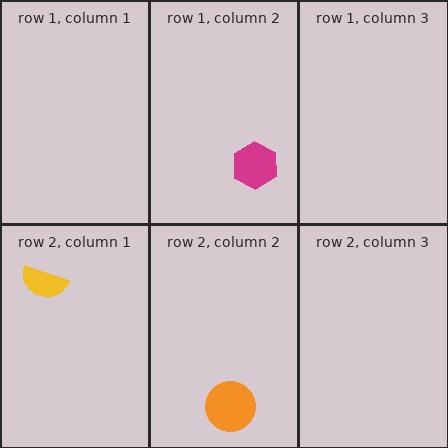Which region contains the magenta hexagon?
The row 1, column 2 region.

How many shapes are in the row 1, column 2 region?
1.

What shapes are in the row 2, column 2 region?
The orange circle.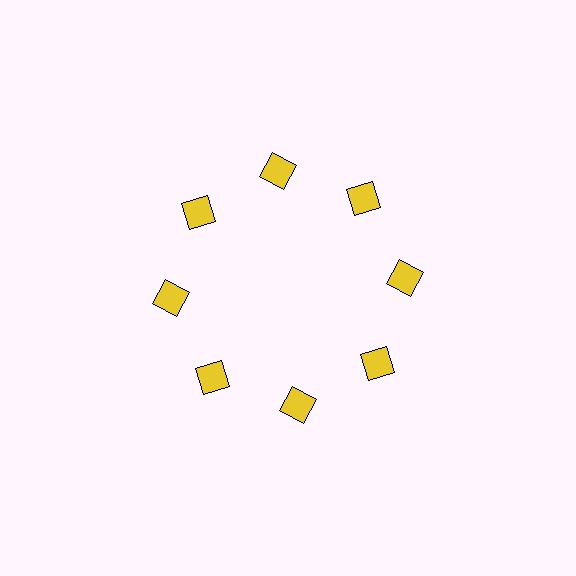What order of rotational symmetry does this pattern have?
This pattern has 8-fold rotational symmetry.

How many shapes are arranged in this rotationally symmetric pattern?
There are 8 shapes, arranged in 8 groups of 1.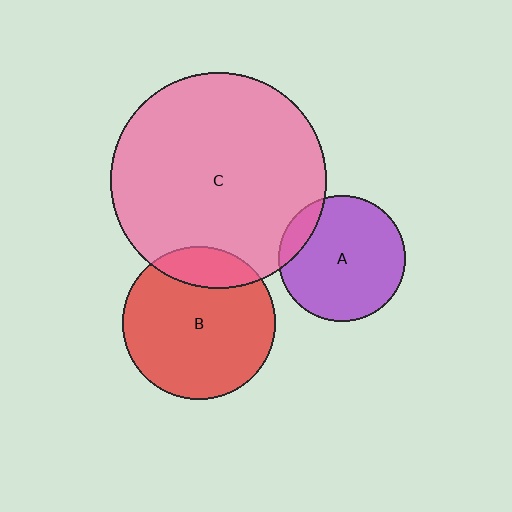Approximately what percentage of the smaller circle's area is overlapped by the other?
Approximately 10%.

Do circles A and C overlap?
Yes.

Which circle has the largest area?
Circle C (pink).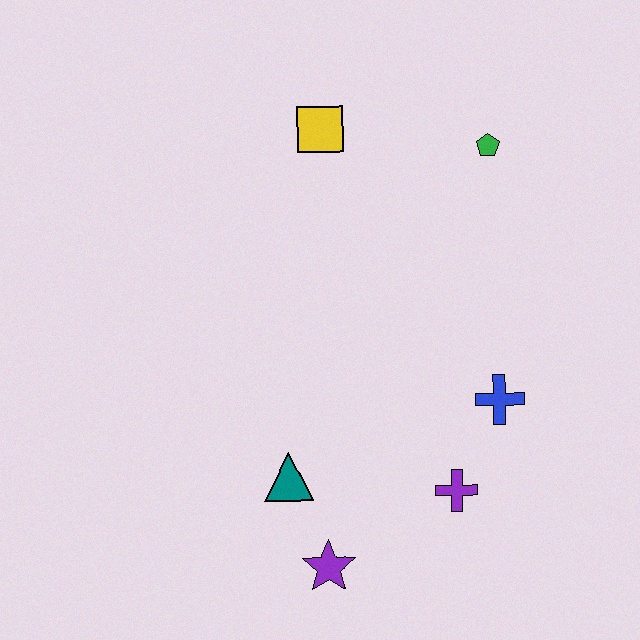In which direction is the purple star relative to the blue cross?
The purple star is to the left of the blue cross.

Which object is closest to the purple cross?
The blue cross is closest to the purple cross.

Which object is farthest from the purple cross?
The yellow square is farthest from the purple cross.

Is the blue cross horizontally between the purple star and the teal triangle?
No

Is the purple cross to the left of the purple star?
No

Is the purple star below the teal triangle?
Yes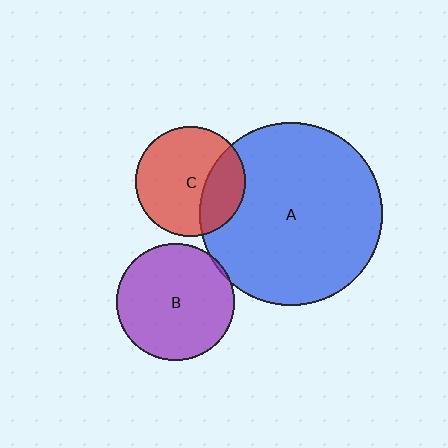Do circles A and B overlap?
Yes.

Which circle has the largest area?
Circle A (blue).